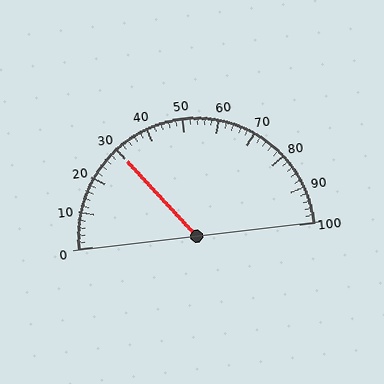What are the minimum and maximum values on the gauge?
The gauge ranges from 0 to 100.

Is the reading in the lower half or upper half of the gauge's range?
The reading is in the lower half of the range (0 to 100).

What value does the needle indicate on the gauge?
The needle indicates approximately 30.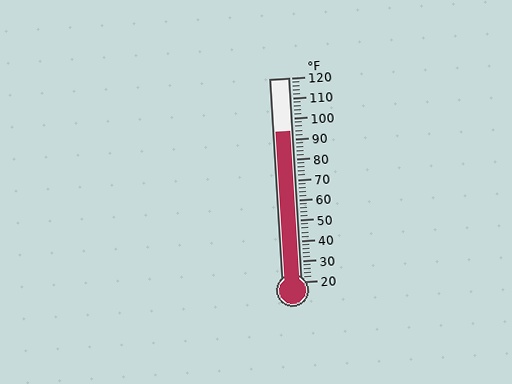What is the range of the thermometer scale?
The thermometer scale ranges from 20°F to 120°F.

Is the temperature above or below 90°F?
The temperature is above 90°F.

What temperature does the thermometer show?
The thermometer shows approximately 94°F.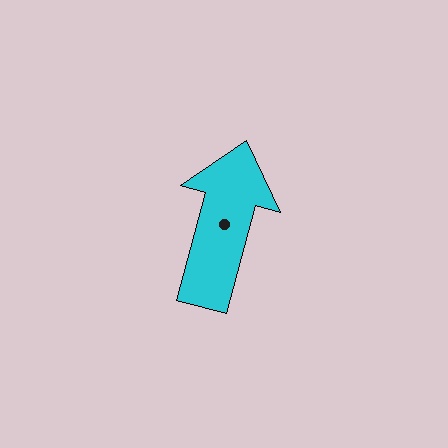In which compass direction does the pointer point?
North.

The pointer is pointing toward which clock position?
Roughly 12 o'clock.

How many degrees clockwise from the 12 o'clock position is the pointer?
Approximately 15 degrees.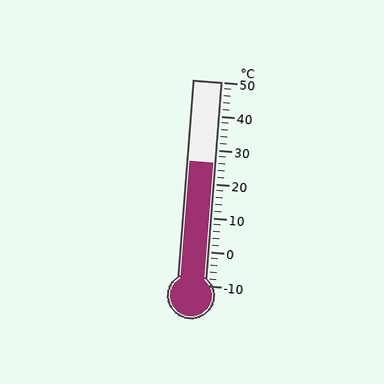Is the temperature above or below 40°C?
The temperature is below 40°C.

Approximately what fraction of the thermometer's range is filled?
The thermometer is filled to approximately 60% of its range.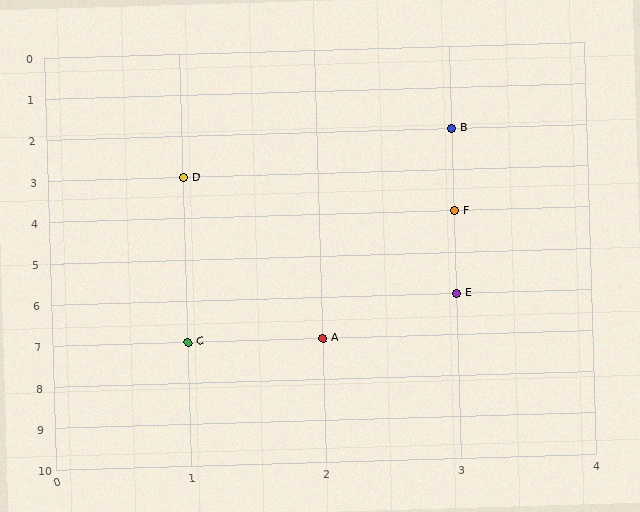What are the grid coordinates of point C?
Point C is at grid coordinates (1, 7).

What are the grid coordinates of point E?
Point E is at grid coordinates (3, 6).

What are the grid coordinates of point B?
Point B is at grid coordinates (3, 2).